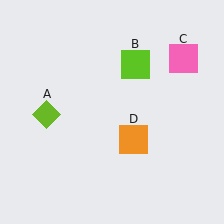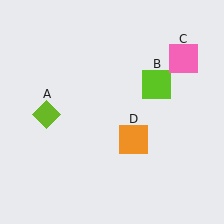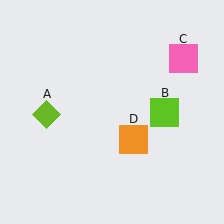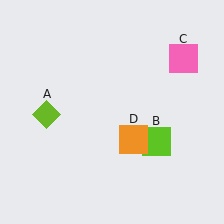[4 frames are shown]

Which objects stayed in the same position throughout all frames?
Lime diamond (object A) and pink square (object C) and orange square (object D) remained stationary.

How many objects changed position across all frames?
1 object changed position: lime square (object B).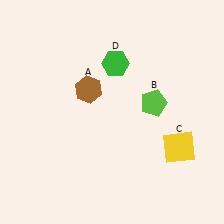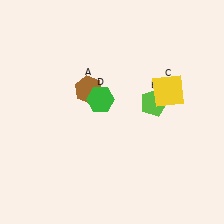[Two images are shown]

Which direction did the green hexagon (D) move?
The green hexagon (D) moved down.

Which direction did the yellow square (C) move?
The yellow square (C) moved up.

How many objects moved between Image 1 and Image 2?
2 objects moved between the two images.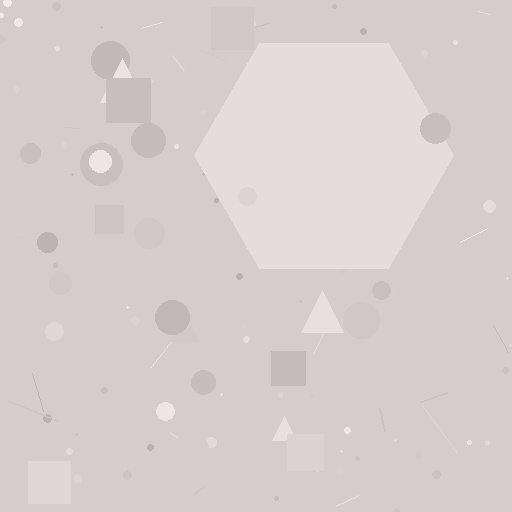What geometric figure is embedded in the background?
A hexagon is embedded in the background.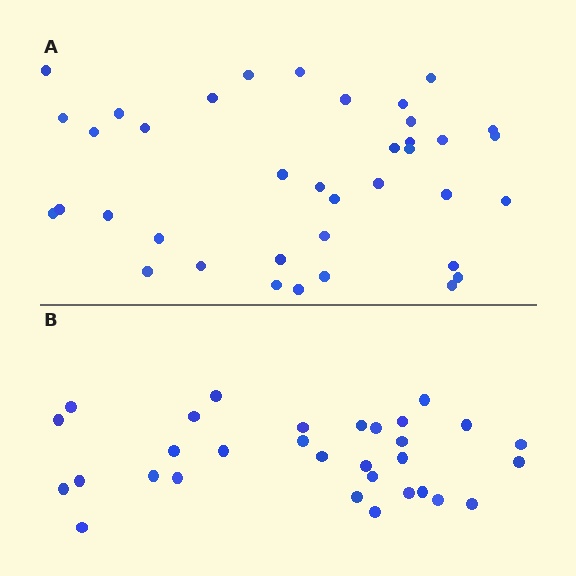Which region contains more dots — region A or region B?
Region A (the top region) has more dots.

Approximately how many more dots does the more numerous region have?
Region A has roughly 8 or so more dots than region B.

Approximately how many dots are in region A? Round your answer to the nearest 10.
About 40 dots. (The exact count is 38, which rounds to 40.)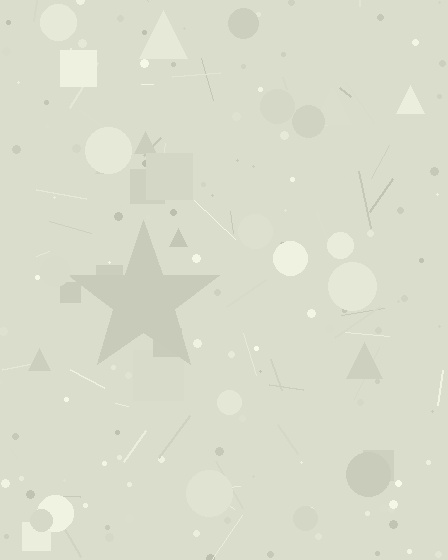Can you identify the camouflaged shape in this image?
The camouflaged shape is a star.